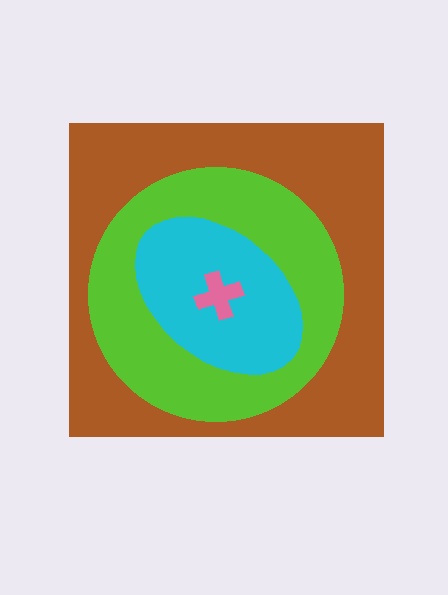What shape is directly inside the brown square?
The lime circle.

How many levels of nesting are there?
4.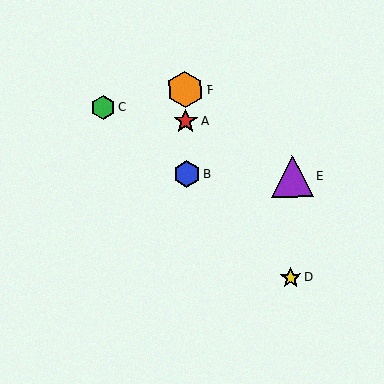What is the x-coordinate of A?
Object A is at x≈186.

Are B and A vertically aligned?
Yes, both are at x≈186.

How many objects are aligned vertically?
3 objects (A, B, F) are aligned vertically.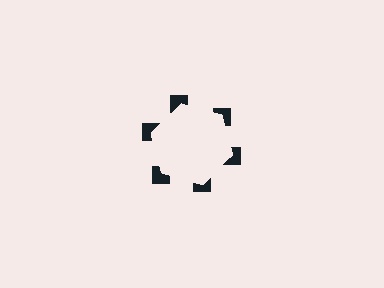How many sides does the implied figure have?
6 sides.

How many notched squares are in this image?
There are 6 — one at each vertex of the illusory hexagon.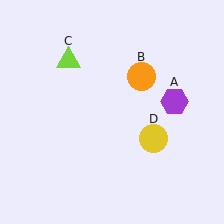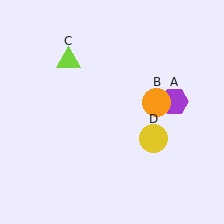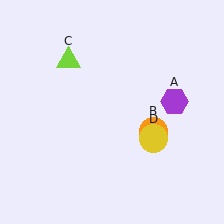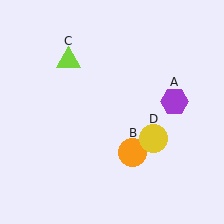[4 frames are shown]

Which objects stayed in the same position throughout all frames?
Purple hexagon (object A) and lime triangle (object C) and yellow circle (object D) remained stationary.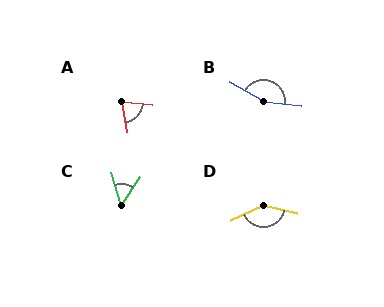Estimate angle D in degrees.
Approximately 141 degrees.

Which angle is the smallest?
C, at approximately 51 degrees.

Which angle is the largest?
B, at approximately 155 degrees.